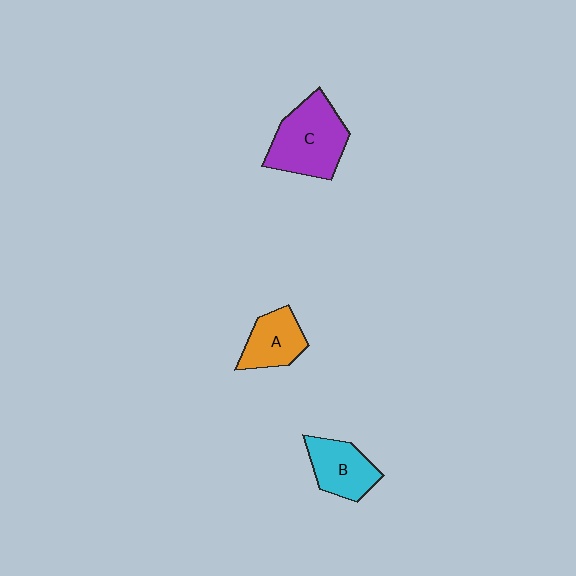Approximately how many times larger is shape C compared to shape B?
Approximately 1.5 times.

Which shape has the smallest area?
Shape A (orange).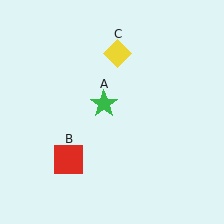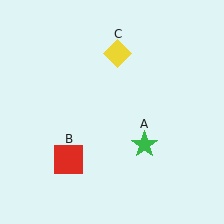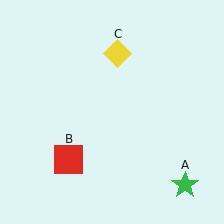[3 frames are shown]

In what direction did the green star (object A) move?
The green star (object A) moved down and to the right.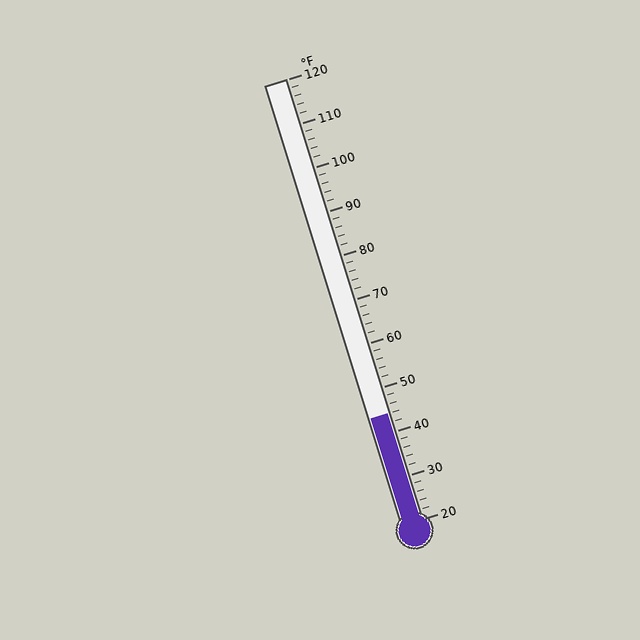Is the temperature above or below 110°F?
The temperature is below 110°F.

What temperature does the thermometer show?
The thermometer shows approximately 44°F.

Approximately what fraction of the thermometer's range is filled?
The thermometer is filled to approximately 25% of its range.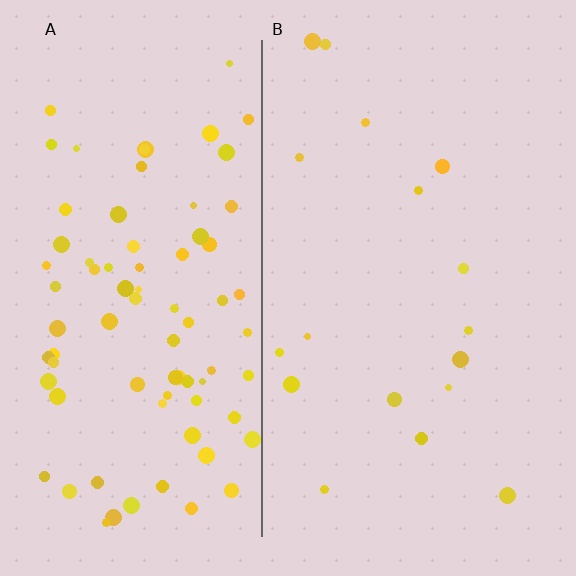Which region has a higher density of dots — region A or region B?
A (the left).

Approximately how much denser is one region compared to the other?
Approximately 4.7× — region A over region B.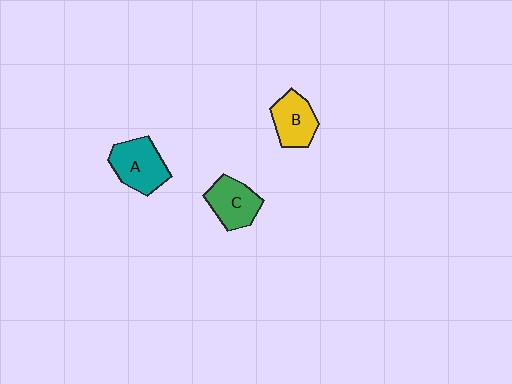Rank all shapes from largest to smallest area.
From largest to smallest: A (teal), C (green), B (yellow).